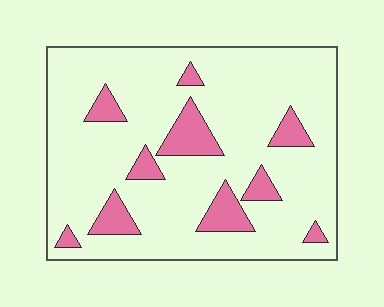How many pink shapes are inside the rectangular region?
10.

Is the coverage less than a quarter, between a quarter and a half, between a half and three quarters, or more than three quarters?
Less than a quarter.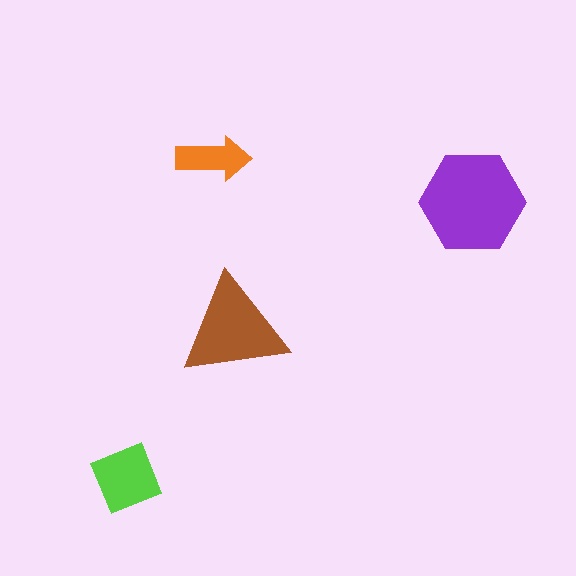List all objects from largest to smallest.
The purple hexagon, the brown triangle, the lime square, the orange arrow.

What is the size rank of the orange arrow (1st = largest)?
4th.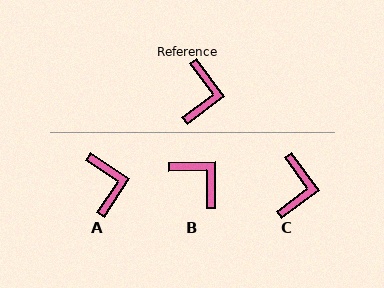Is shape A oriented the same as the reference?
No, it is off by about 20 degrees.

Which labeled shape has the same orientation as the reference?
C.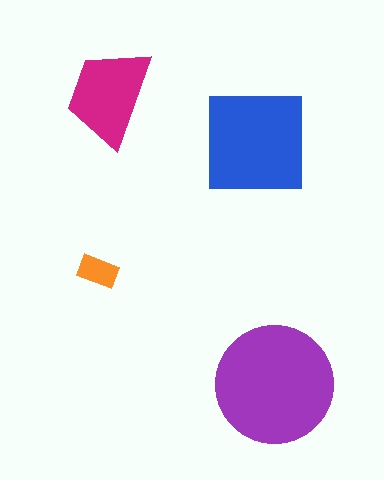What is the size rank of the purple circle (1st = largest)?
1st.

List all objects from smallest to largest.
The orange rectangle, the magenta trapezoid, the blue square, the purple circle.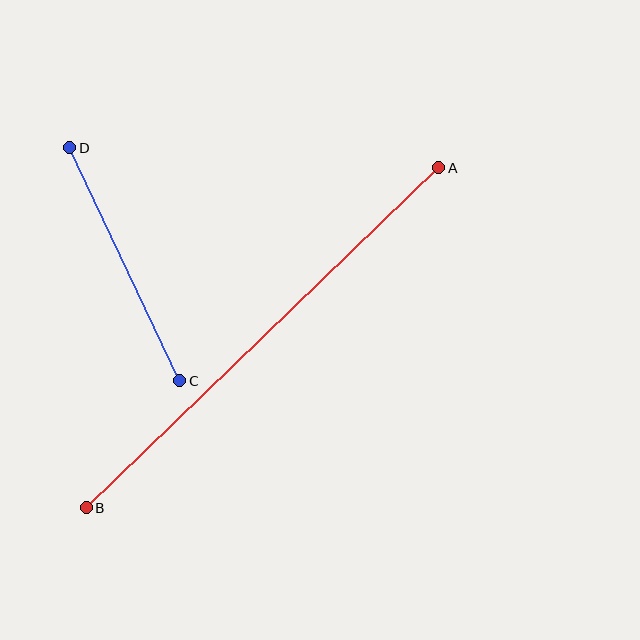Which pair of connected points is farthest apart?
Points A and B are farthest apart.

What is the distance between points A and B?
The distance is approximately 490 pixels.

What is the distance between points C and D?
The distance is approximately 258 pixels.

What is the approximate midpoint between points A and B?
The midpoint is at approximately (263, 338) pixels.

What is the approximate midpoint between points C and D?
The midpoint is at approximately (125, 264) pixels.